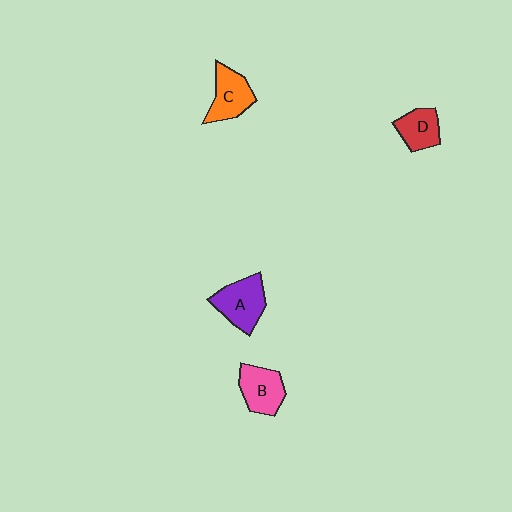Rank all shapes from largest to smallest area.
From largest to smallest: A (purple), C (orange), B (pink), D (red).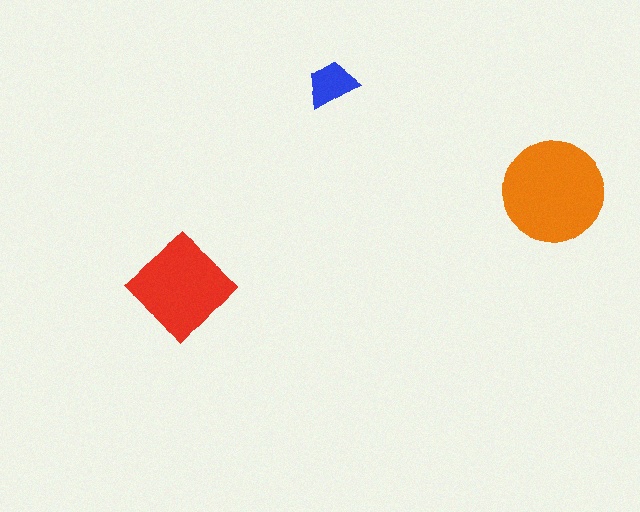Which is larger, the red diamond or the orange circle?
The orange circle.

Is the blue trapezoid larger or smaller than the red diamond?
Smaller.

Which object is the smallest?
The blue trapezoid.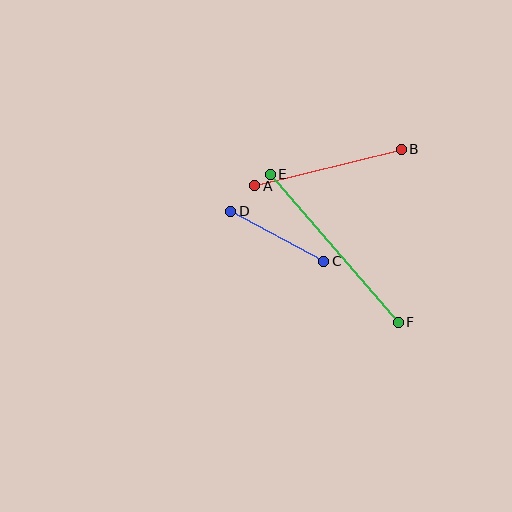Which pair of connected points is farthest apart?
Points E and F are farthest apart.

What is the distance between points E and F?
The distance is approximately 196 pixels.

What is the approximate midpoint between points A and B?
The midpoint is at approximately (328, 167) pixels.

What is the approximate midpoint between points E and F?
The midpoint is at approximately (334, 248) pixels.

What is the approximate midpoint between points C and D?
The midpoint is at approximately (277, 236) pixels.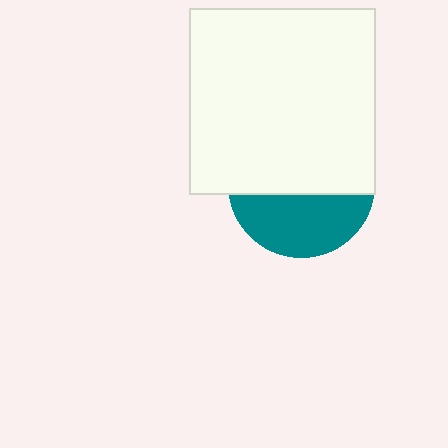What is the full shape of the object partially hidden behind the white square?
The partially hidden object is a teal circle.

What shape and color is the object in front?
The object in front is a white square.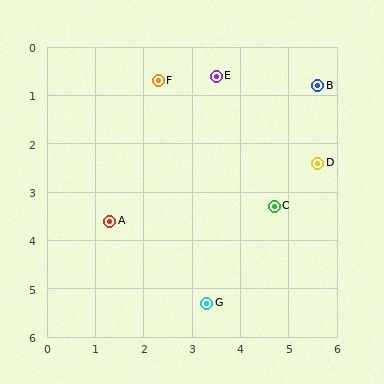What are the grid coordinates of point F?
Point F is at approximately (2.3, 0.7).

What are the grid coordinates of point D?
Point D is at approximately (5.6, 2.4).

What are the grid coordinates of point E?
Point E is at approximately (3.5, 0.6).